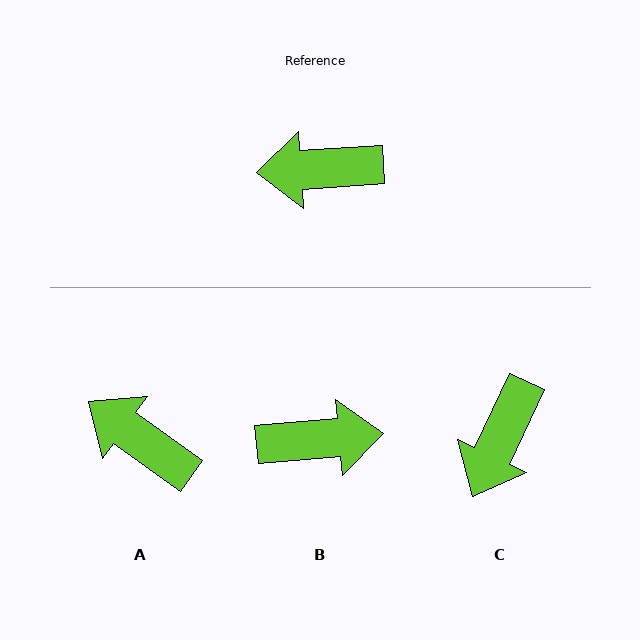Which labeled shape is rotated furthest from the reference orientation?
B, about 179 degrees away.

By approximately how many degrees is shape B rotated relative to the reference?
Approximately 179 degrees clockwise.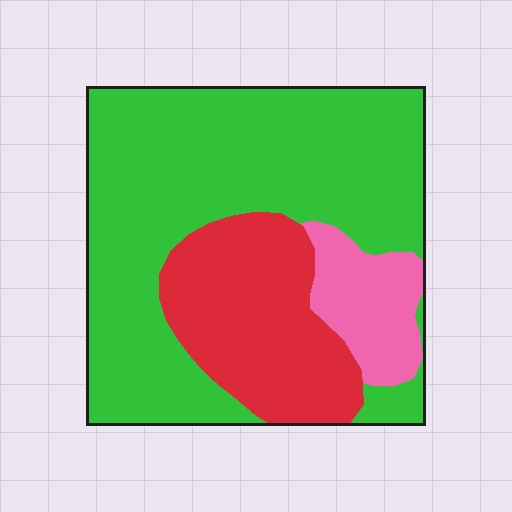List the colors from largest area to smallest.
From largest to smallest: green, red, pink.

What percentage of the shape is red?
Red covers roughly 25% of the shape.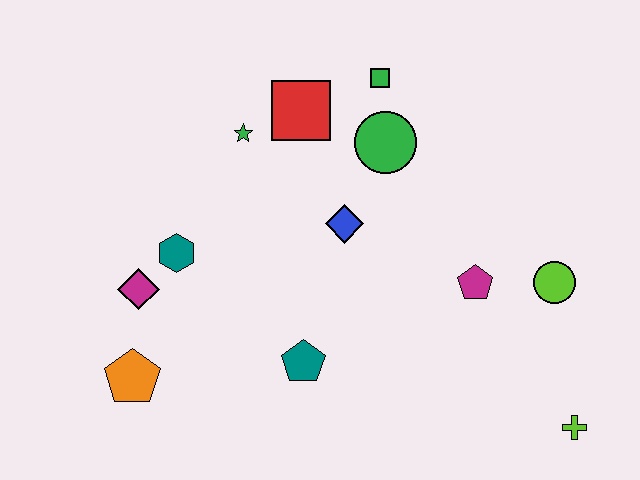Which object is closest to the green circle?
The green square is closest to the green circle.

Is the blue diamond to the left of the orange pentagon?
No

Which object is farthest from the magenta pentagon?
The orange pentagon is farthest from the magenta pentagon.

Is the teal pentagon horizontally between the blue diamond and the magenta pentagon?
No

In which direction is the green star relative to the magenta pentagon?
The green star is to the left of the magenta pentagon.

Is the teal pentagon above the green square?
No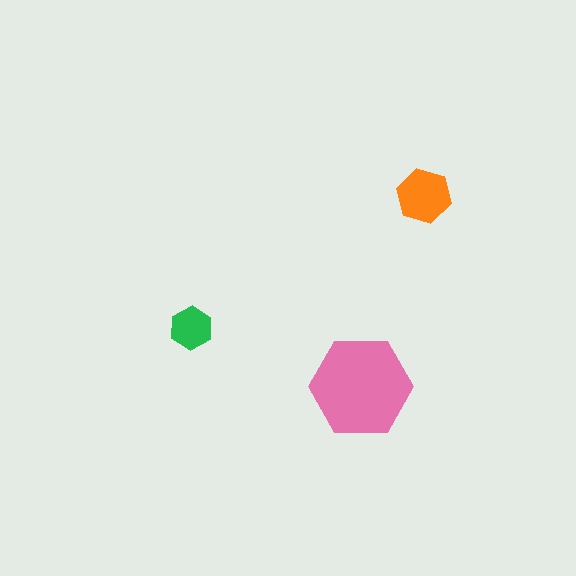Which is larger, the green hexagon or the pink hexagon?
The pink one.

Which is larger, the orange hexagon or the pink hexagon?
The pink one.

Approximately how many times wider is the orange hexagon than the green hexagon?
About 1.5 times wider.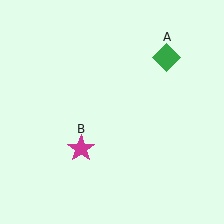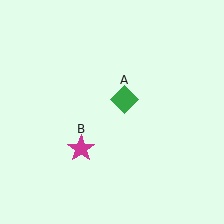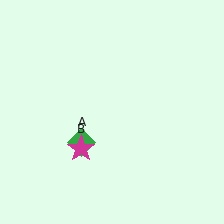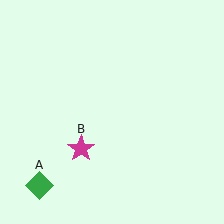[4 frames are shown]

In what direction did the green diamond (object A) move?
The green diamond (object A) moved down and to the left.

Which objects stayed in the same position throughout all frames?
Magenta star (object B) remained stationary.